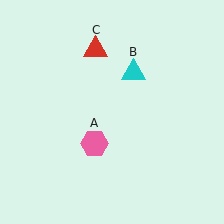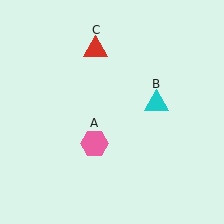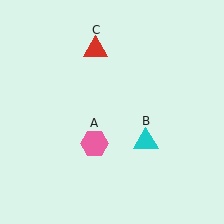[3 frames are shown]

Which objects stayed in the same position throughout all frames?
Pink hexagon (object A) and red triangle (object C) remained stationary.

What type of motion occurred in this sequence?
The cyan triangle (object B) rotated clockwise around the center of the scene.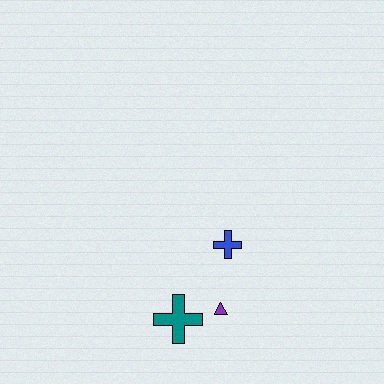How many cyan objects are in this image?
There are no cyan objects.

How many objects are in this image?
There are 3 objects.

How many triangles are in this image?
There is 1 triangle.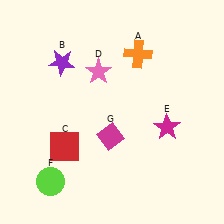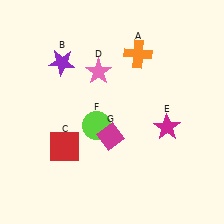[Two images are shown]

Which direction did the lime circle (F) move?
The lime circle (F) moved up.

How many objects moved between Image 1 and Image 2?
1 object moved between the two images.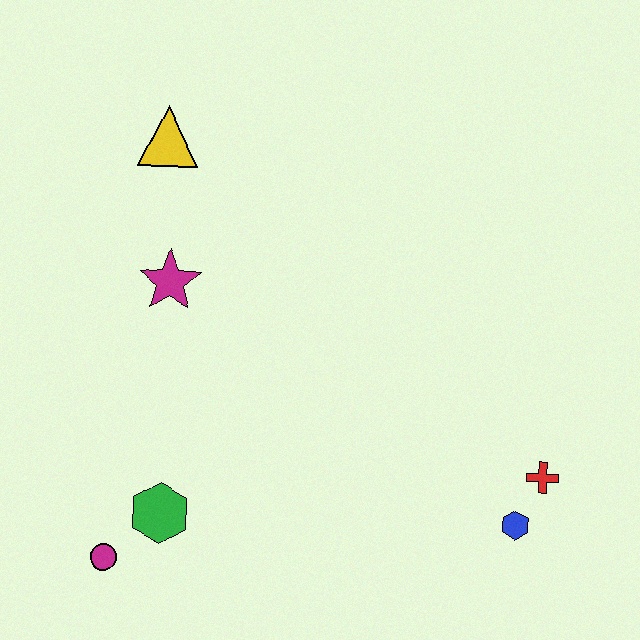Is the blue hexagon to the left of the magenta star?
No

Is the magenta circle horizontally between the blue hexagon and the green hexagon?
No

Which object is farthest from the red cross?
The yellow triangle is farthest from the red cross.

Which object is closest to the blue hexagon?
The red cross is closest to the blue hexagon.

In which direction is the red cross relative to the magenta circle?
The red cross is to the right of the magenta circle.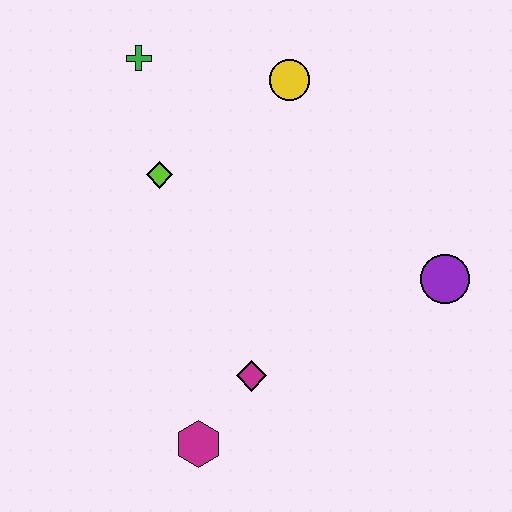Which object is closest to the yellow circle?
The green cross is closest to the yellow circle.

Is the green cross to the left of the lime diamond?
Yes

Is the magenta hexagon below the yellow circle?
Yes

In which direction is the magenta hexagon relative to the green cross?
The magenta hexagon is below the green cross.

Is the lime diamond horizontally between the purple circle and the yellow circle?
No